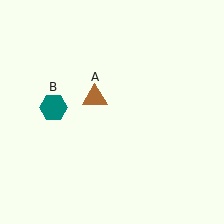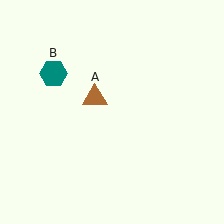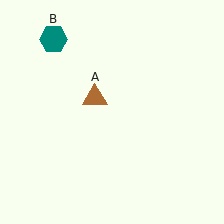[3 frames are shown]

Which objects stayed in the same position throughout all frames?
Brown triangle (object A) remained stationary.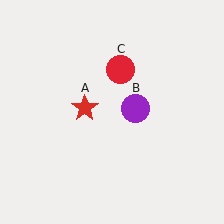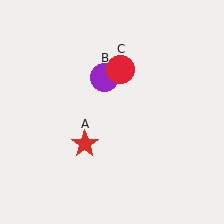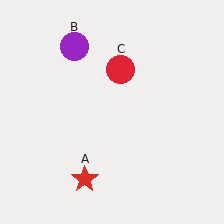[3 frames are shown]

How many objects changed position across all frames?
2 objects changed position: red star (object A), purple circle (object B).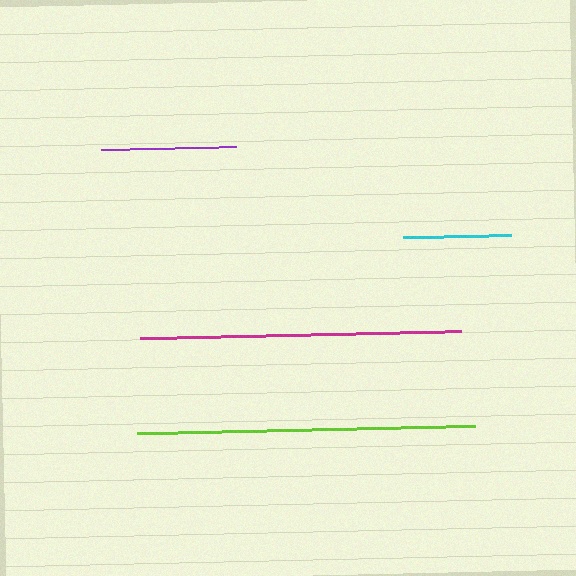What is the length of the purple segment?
The purple segment is approximately 135 pixels long.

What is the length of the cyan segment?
The cyan segment is approximately 108 pixels long.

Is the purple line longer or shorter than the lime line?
The lime line is longer than the purple line.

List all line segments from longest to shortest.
From longest to shortest: lime, magenta, purple, cyan.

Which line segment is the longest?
The lime line is the longest at approximately 338 pixels.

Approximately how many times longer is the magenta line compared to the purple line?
The magenta line is approximately 2.4 times the length of the purple line.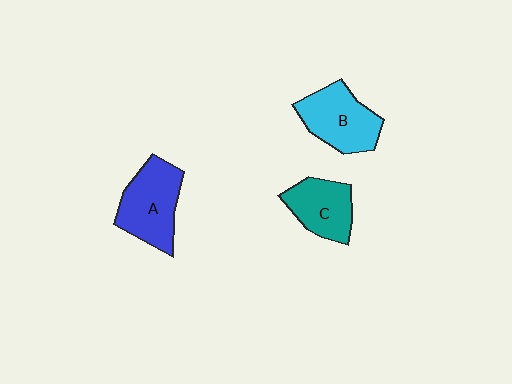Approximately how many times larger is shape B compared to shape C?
Approximately 1.2 times.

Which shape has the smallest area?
Shape C (teal).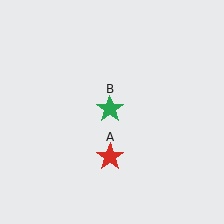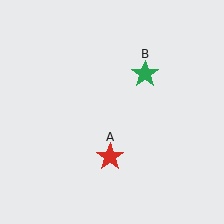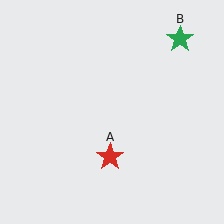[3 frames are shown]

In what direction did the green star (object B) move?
The green star (object B) moved up and to the right.